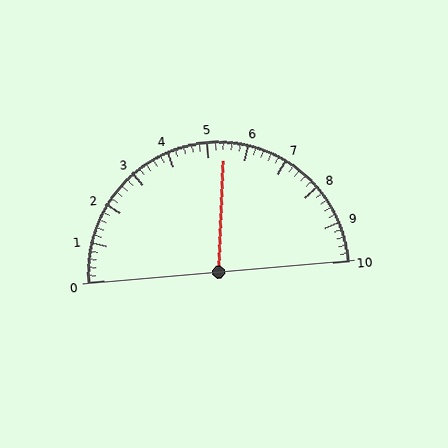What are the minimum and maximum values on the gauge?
The gauge ranges from 0 to 10.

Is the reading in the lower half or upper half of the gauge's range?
The reading is in the upper half of the range (0 to 10).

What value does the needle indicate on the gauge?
The needle indicates approximately 5.4.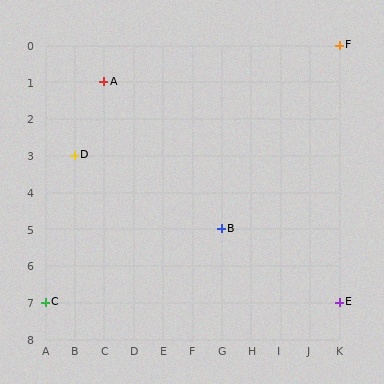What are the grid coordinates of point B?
Point B is at grid coordinates (G, 5).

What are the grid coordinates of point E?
Point E is at grid coordinates (K, 7).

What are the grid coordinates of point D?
Point D is at grid coordinates (B, 3).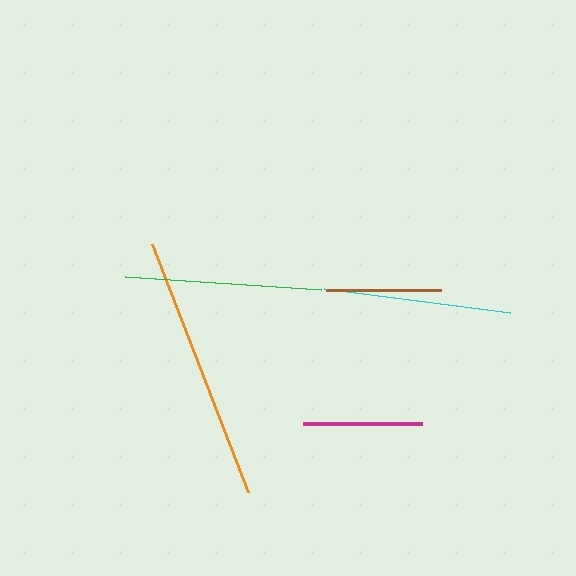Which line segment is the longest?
The orange line is the longest at approximately 266 pixels.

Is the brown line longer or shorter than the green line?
The green line is longer than the brown line.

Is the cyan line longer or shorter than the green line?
The green line is longer than the cyan line.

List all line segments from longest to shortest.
From longest to shortest: orange, green, cyan, magenta, brown.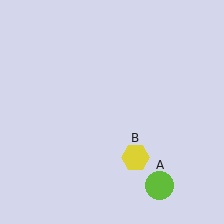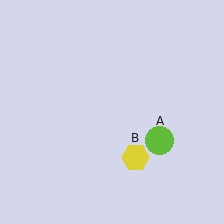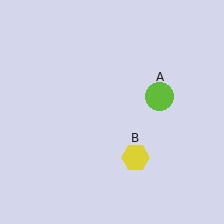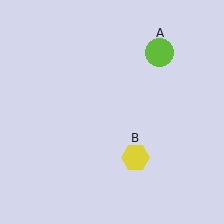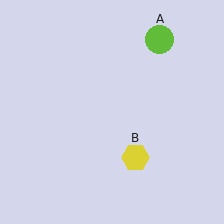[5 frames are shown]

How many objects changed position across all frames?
1 object changed position: lime circle (object A).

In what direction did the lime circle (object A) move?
The lime circle (object A) moved up.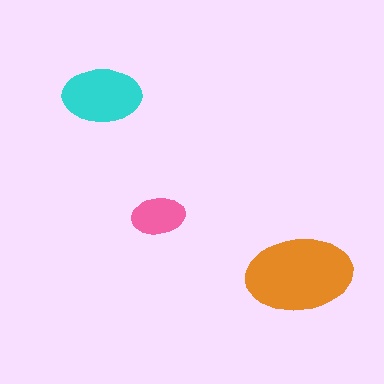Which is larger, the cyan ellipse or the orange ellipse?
The orange one.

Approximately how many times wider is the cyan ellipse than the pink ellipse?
About 1.5 times wider.